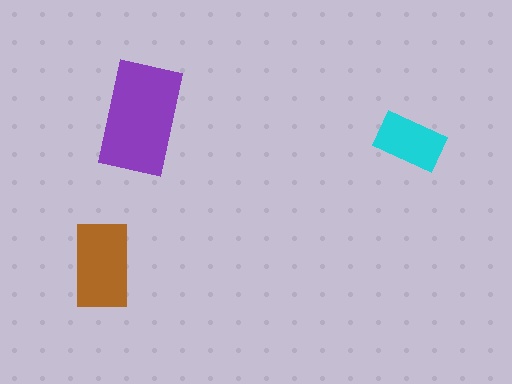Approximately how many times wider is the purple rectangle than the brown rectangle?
About 1.5 times wider.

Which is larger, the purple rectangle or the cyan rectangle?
The purple one.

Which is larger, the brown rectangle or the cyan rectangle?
The brown one.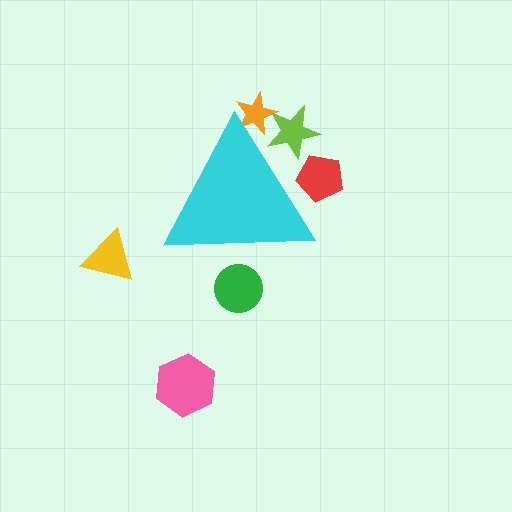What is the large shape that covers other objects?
A cyan triangle.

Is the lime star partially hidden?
Yes, the lime star is partially hidden behind the cyan triangle.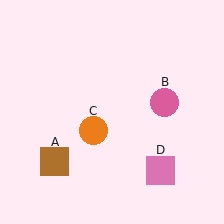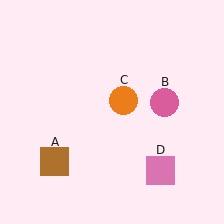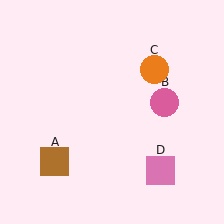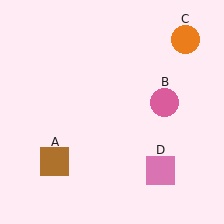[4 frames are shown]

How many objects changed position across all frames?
1 object changed position: orange circle (object C).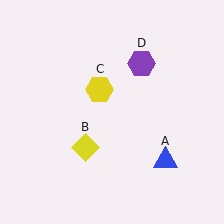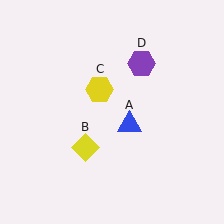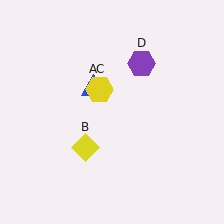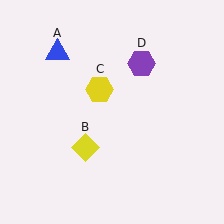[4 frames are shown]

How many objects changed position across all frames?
1 object changed position: blue triangle (object A).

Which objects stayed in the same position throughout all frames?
Yellow diamond (object B) and yellow hexagon (object C) and purple hexagon (object D) remained stationary.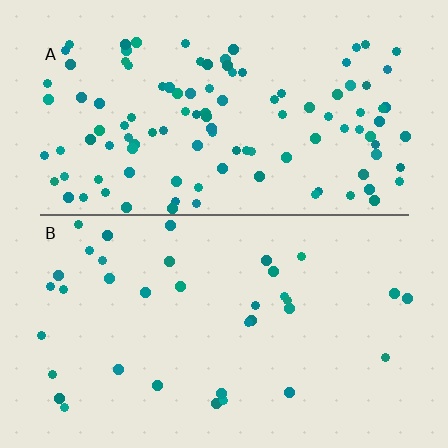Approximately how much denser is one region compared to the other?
Approximately 3.2× — region A over region B.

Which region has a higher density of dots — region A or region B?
A (the top).